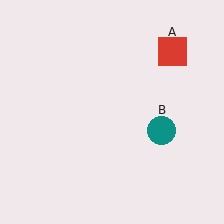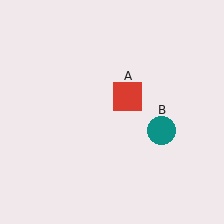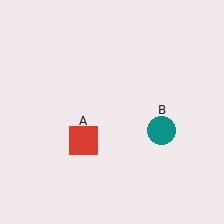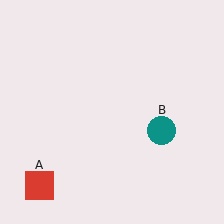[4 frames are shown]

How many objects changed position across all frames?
1 object changed position: red square (object A).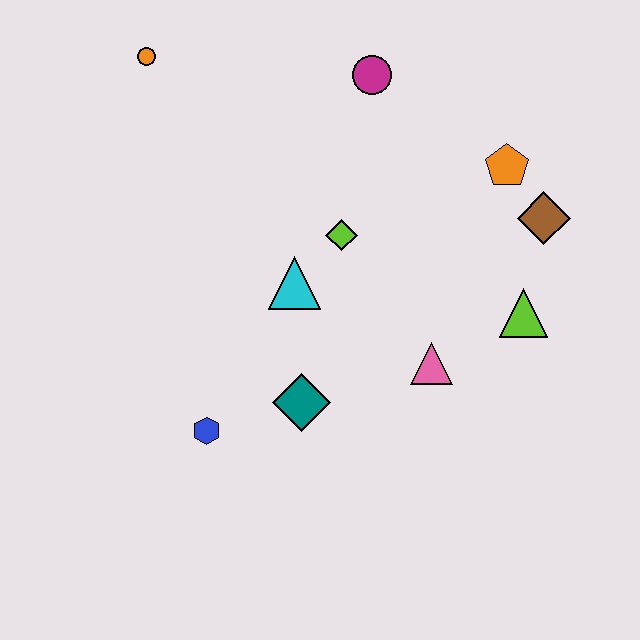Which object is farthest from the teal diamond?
The orange circle is farthest from the teal diamond.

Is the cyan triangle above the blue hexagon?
Yes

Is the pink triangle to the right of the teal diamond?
Yes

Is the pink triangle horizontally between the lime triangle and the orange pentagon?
No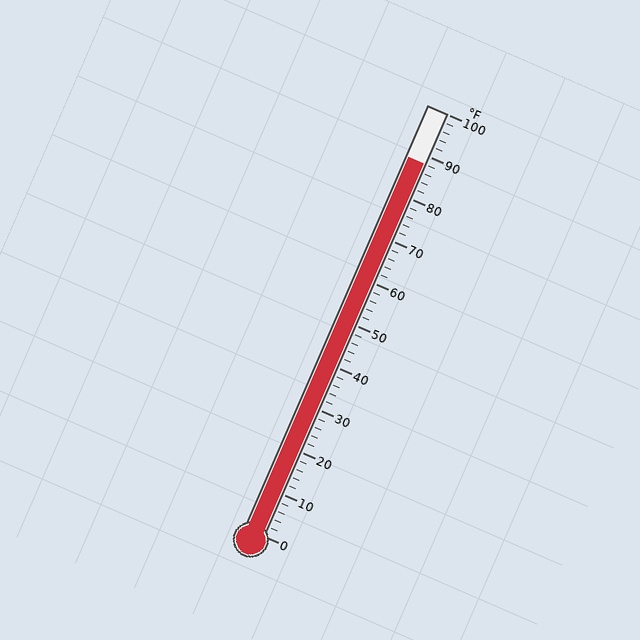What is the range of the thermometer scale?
The thermometer scale ranges from 0°F to 100°F.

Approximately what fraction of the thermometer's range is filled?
The thermometer is filled to approximately 90% of its range.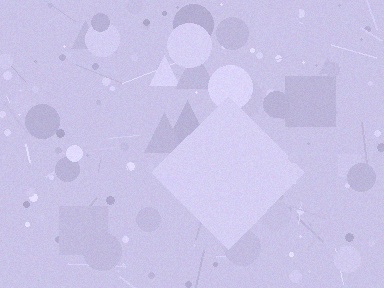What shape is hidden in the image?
A diamond is hidden in the image.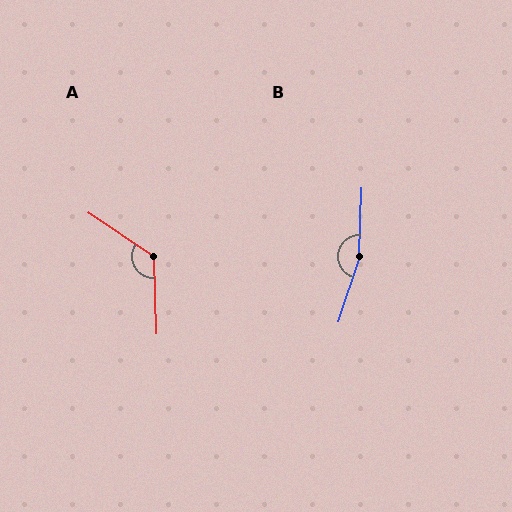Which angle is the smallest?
A, at approximately 126 degrees.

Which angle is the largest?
B, at approximately 164 degrees.